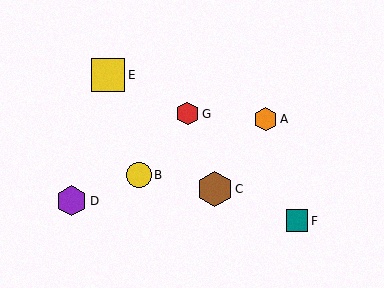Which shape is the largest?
The brown hexagon (labeled C) is the largest.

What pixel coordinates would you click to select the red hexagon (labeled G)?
Click at (187, 114) to select the red hexagon G.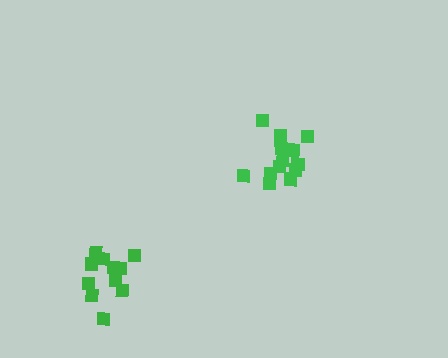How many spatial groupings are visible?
There are 2 spatial groupings.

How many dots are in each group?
Group 1: 14 dots, Group 2: 11 dots (25 total).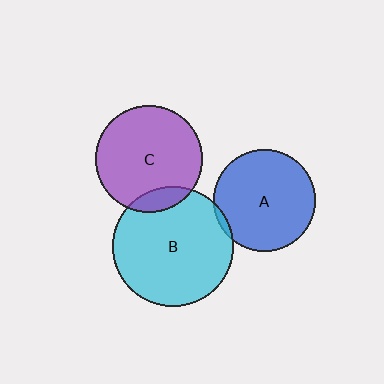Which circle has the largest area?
Circle B (cyan).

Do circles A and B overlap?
Yes.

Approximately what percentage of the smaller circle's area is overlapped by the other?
Approximately 5%.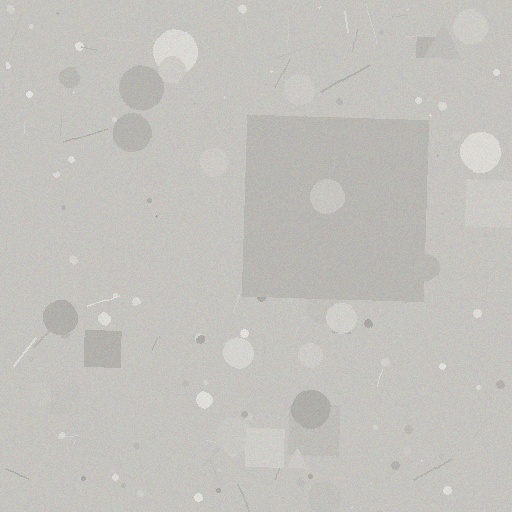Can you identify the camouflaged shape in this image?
The camouflaged shape is a square.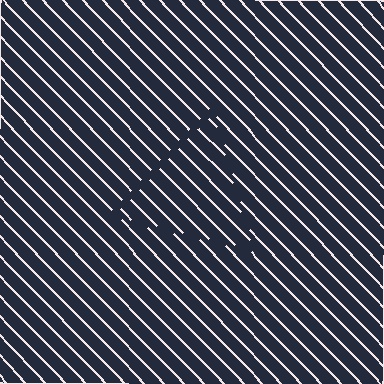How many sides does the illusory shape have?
3 sides — the line-ends trace a triangle.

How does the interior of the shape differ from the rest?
The interior of the shape contains the same grating, shifted by half a period — the contour is defined by the phase discontinuity where line-ends from the inner and outer gratings abut.